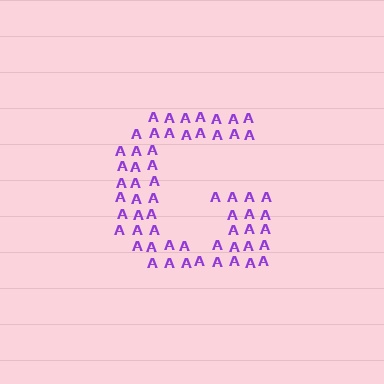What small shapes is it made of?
It is made of small letter A's.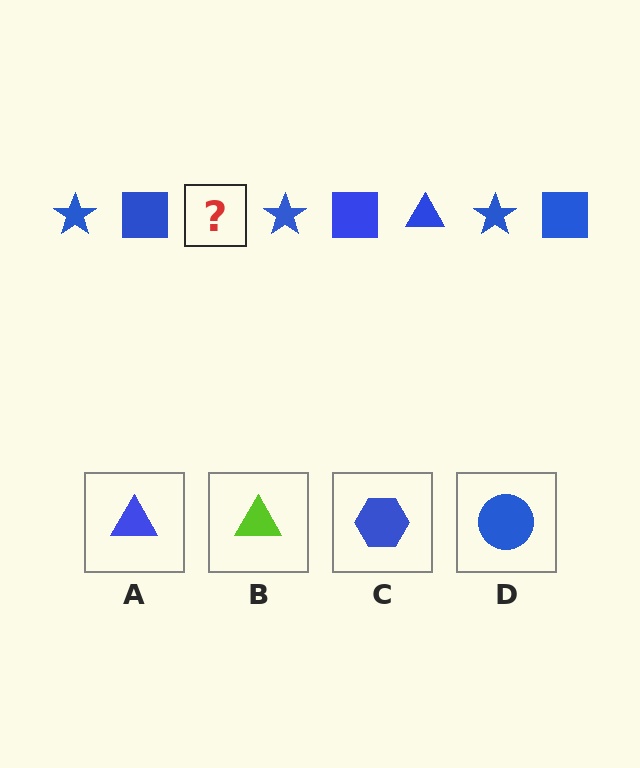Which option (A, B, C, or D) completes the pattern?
A.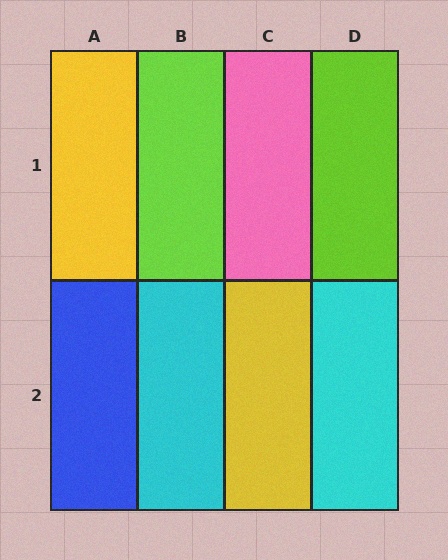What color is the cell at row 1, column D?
Lime.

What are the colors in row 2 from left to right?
Blue, cyan, yellow, cyan.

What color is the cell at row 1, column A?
Yellow.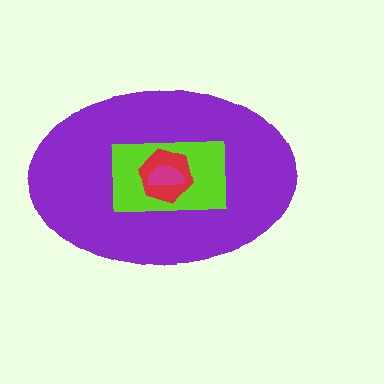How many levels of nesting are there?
4.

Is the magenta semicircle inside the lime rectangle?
Yes.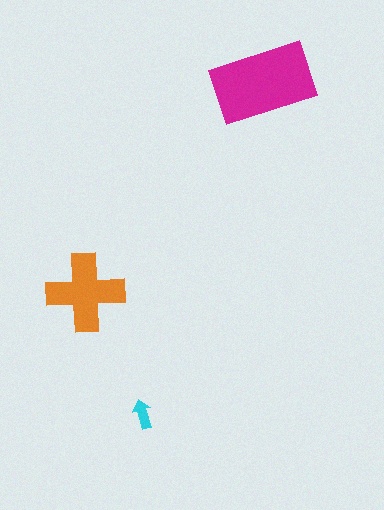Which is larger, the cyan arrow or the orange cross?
The orange cross.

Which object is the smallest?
The cyan arrow.